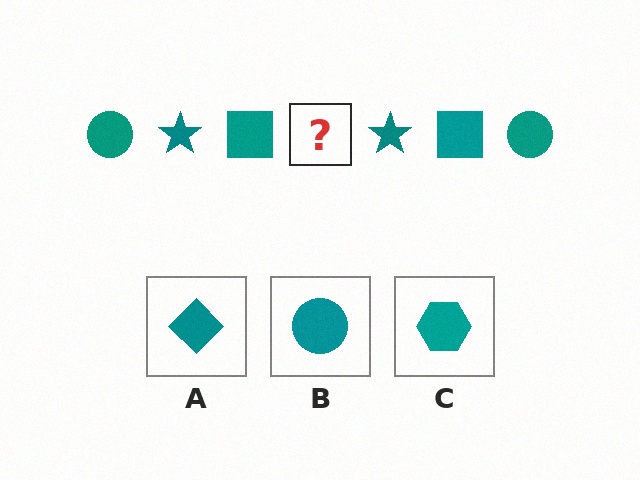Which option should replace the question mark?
Option B.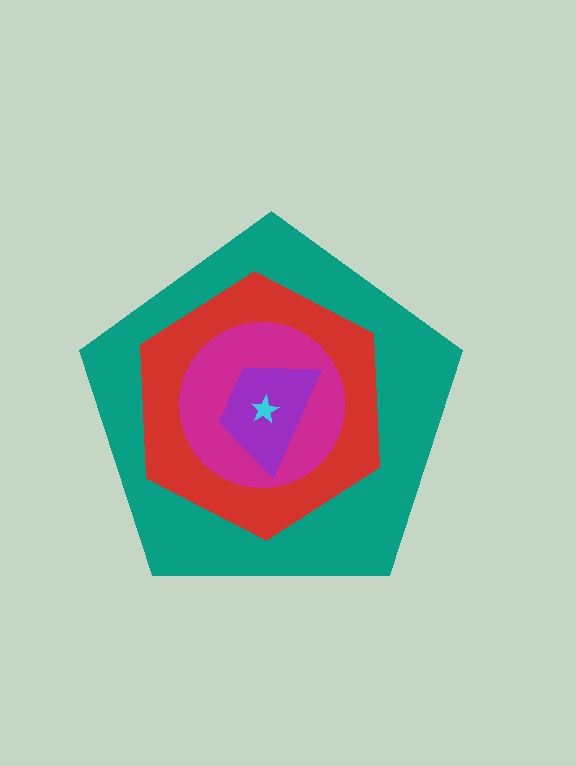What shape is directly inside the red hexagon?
The magenta circle.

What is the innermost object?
The cyan star.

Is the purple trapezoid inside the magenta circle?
Yes.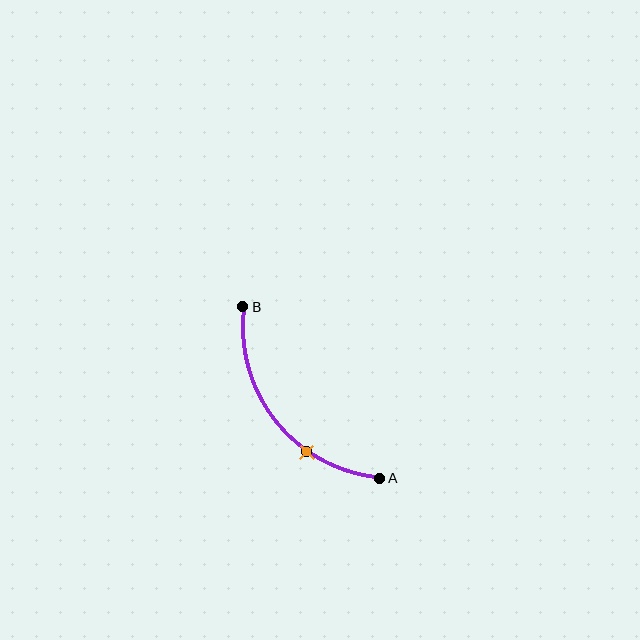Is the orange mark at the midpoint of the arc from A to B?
No. The orange mark lies on the arc but is closer to endpoint A. The arc midpoint would be at the point on the curve equidistant along the arc from both A and B.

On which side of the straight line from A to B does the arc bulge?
The arc bulges below and to the left of the straight line connecting A and B.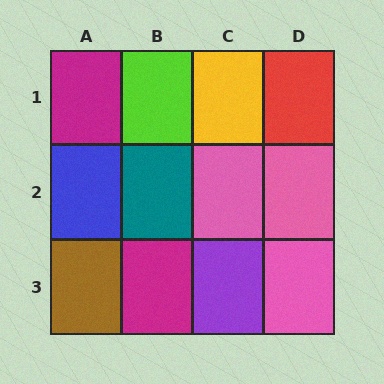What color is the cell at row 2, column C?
Pink.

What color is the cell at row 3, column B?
Magenta.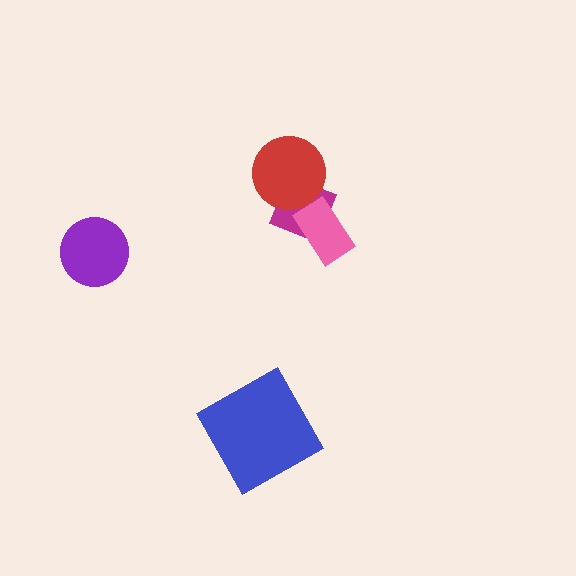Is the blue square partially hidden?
No, no other shape covers it.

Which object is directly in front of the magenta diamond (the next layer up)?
The pink rectangle is directly in front of the magenta diamond.